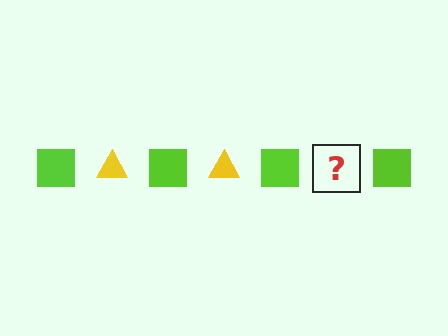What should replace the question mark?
The question mark should be replaced with a yellow triangle.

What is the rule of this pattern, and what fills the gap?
The rule is that the pattern alternates between lime square and yellow triangle. The gap should be filled with a yellow triangle.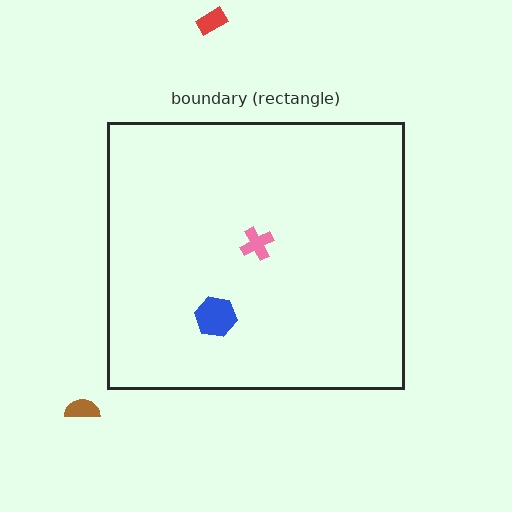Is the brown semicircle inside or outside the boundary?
Outside.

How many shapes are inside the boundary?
2 inside, 2 outside.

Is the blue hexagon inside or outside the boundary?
Inside.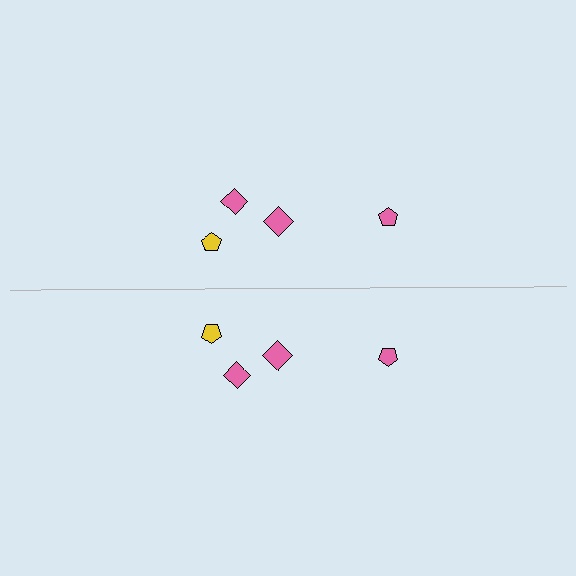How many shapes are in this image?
There are 8 shapes in this image.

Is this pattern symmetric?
Yes, this pattern has bilateral (reflection) symmetry.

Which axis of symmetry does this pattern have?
The pattern has a horizontal axis of symmetry running through the center of the image.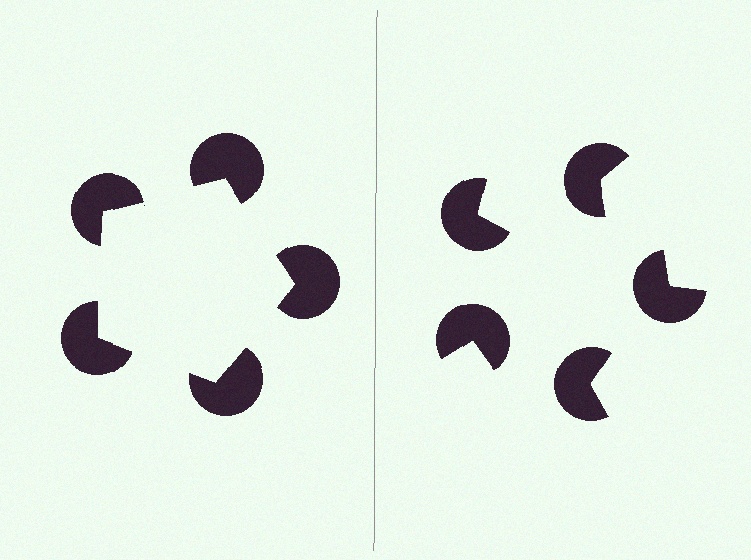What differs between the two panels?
The pac-man discs are positioned identically on both sides; only the wedge orientations differ. On the left they align to a pentagon; on the right they are misaligned.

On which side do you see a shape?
An illusory pentagon appears on the left side. On the right side the wedge cuts are rotated, so no coherent shape forms.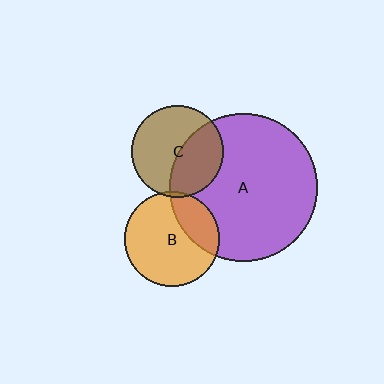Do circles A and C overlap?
Yes.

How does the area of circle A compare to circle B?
Approximately 2.4 times.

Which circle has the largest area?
Circle A (purple).